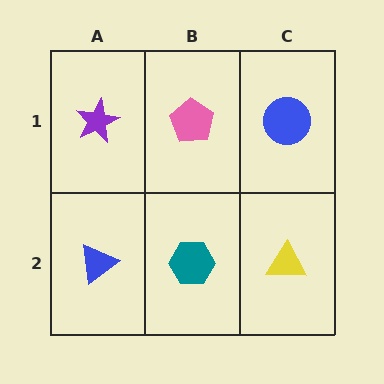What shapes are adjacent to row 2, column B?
A pink pentagon (row 1, column B), a blue triangle (row 2, column A), a yellow triangle (row 2, column C).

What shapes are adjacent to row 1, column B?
A teal hexagon (row 2, column B), a purple star (row 1, column A), a blue circle (row 1, column C).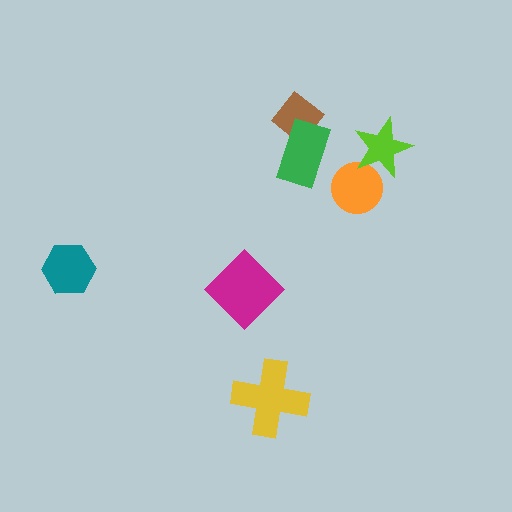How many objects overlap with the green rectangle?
1 object overlaps with the green rectangle.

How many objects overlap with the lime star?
1 object overlaps with the lime star.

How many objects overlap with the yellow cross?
0 objects overlap with the yellow cross.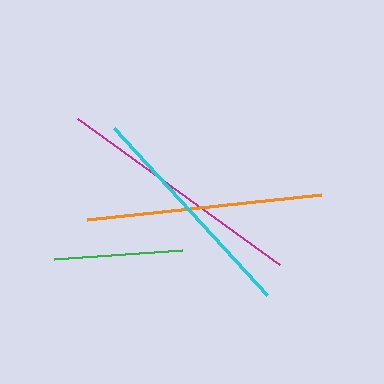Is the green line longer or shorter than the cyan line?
The cyan line is longer than the green line.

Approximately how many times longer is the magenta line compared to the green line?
The magenta line is approximately 1.9 times the length of the green line.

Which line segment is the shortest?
The green line is the shortest at approximately 129 pixels.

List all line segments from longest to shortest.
From longest to shortest: magenta, orange, cyan, green.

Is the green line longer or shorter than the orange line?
The orange line is longer than the green line.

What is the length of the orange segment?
The orange segment is approximately 236 pixels long.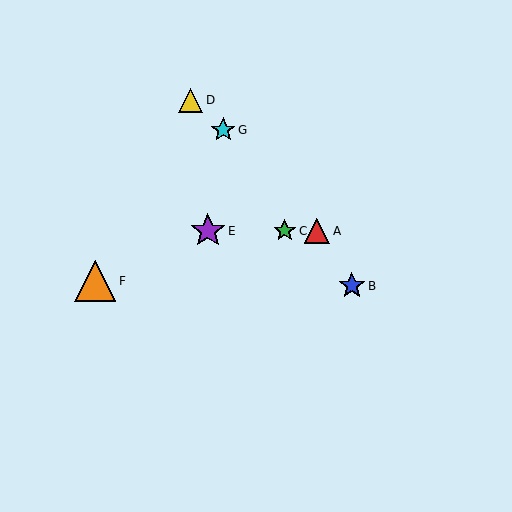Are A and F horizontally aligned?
No, A is at y≈231 and F is at y≈281.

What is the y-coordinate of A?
Object A is at y≈231.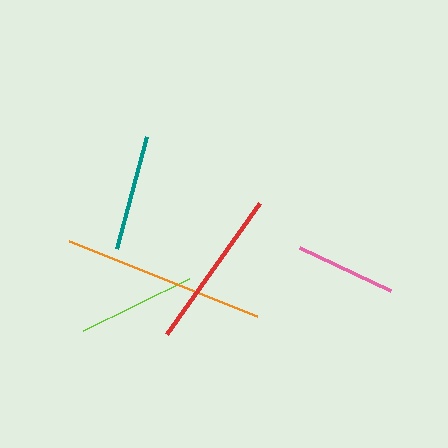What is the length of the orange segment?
The orange segment is approximately 202 pixels long.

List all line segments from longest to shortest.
From longest to shortest: orange, red, lime, teal, pink.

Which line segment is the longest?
The orange line is the longest at approximately 202 pixels.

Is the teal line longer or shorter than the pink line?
The teal line is longer than the pink line.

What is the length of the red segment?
The red segment is approximately 161 pixels long.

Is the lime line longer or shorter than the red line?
The red line is longer than the lime line.